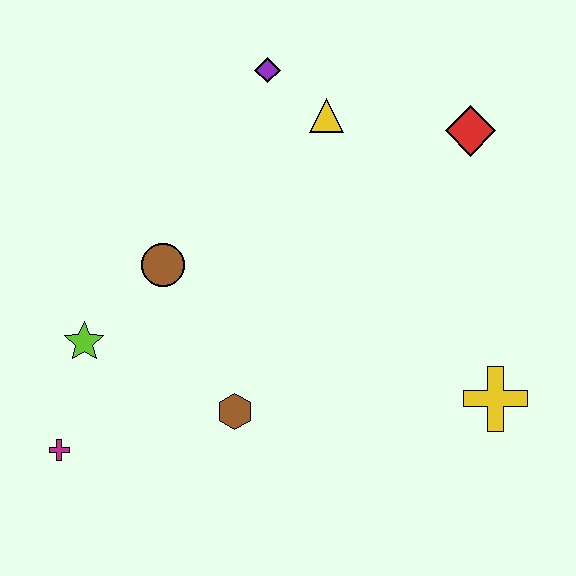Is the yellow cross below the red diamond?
Yes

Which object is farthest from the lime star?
The red diamond is farthest from the lime star.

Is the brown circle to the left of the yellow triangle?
Yes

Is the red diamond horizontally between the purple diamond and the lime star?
No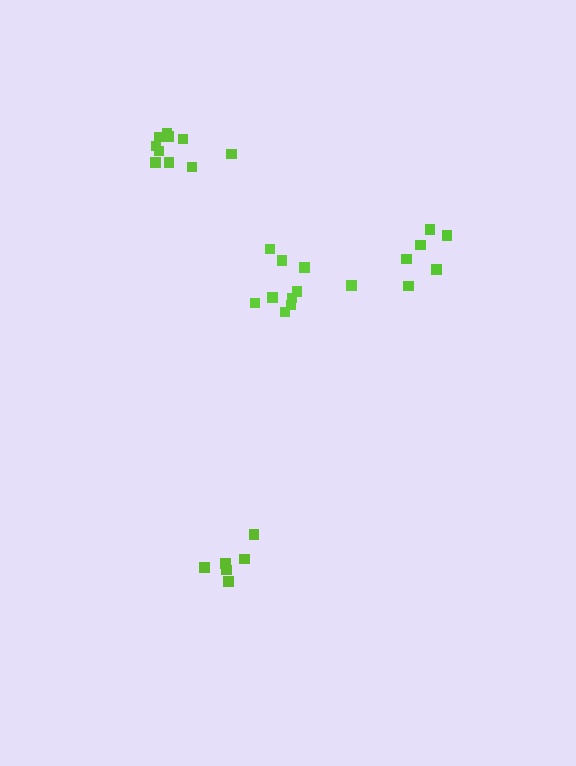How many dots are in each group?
Group 1: 10 dots, Group 2: 6 dots, Group 3: 6 dots, Group 4: 10 dots (32 total).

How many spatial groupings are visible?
There are 4 spatial groupings.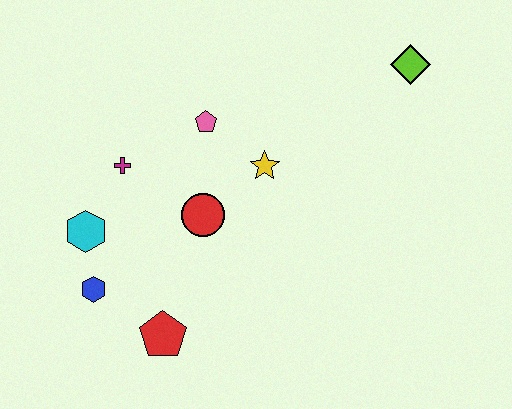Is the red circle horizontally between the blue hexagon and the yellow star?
Yes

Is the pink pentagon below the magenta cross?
No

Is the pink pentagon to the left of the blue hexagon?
No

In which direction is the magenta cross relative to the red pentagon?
The magenta cross is above the red pentagon.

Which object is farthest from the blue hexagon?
The lime diamond is farthest from the blue hexagon.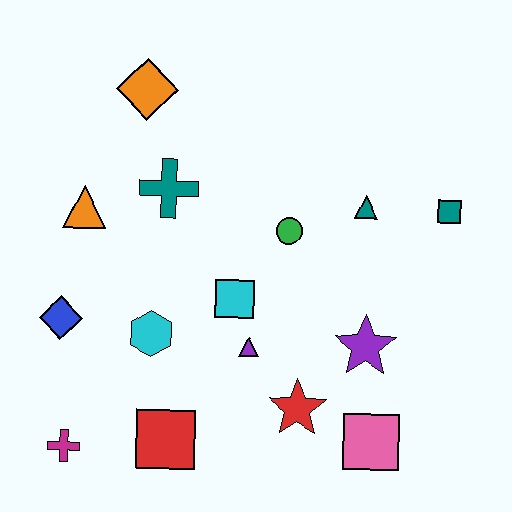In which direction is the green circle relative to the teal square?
The green circle is to the left of the teal square.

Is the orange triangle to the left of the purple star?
Yes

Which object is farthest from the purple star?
The orange diamond is farthest from the purple star.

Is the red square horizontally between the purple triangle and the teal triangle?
No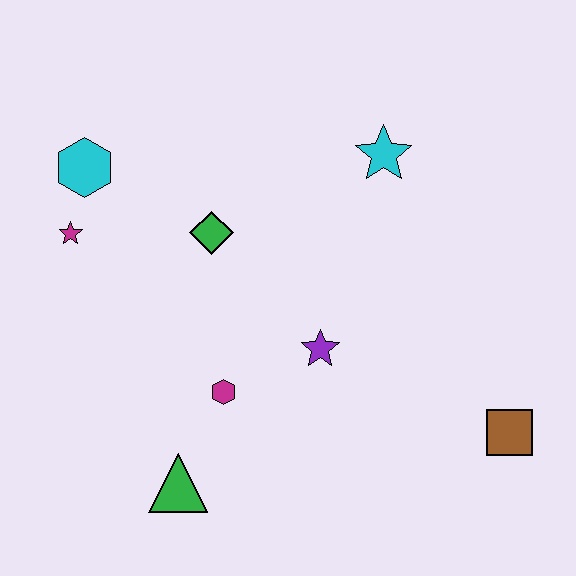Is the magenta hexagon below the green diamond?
Yes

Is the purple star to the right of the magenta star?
Yes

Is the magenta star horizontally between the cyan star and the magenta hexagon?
No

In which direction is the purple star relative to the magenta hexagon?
The purple star is to the right of the magenta hexagon.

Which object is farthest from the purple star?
The cyan hexagon is farthest from the purple star.